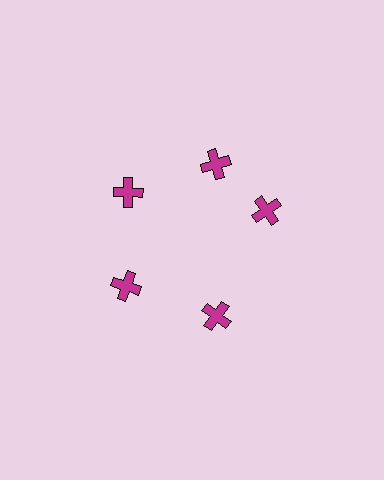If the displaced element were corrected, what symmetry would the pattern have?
It would have 5-fold rotational symmetry — the pattern would map onto itself every 72 degrees.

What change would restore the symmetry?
The symmetry would be restored by rotating it back into even spacing with its neighbors so that all 5 crosses sit at equal angles and equal distance from the center.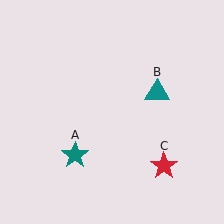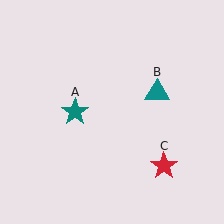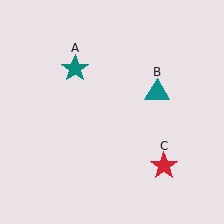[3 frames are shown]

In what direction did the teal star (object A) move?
The teal star (object A) moved up.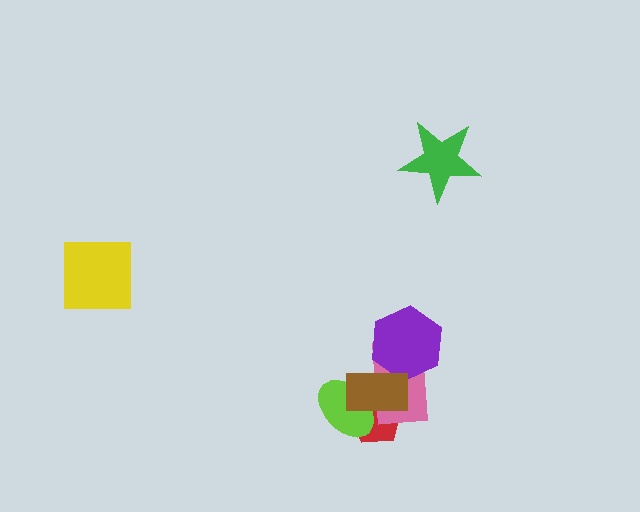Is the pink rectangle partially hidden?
Yes, it is partially covered by another shape.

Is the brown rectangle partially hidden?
No, no other shape covers it.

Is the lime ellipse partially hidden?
Yes, it is partially covered by another shape.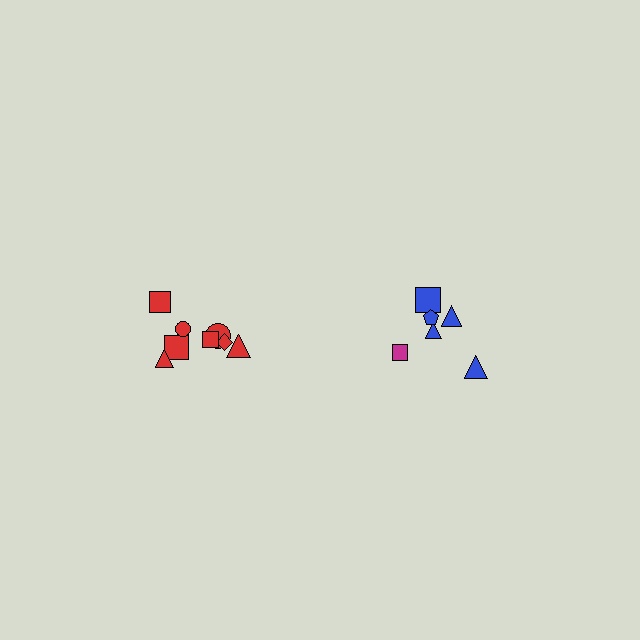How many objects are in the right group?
There are 6 objects.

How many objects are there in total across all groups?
There are 14 objects.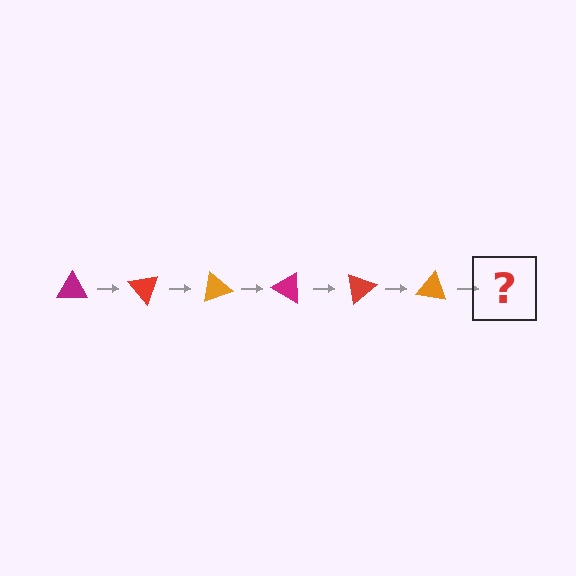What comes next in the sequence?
The next element should be a magenta triangle, rotated 300 degrees from the start.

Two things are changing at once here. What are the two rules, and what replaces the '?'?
The two rules are that it rotates 50 degrees each step and the color cycles through magenta, red, and orange. The '?' should be a magenta triangle, rotated 300 degrees from the start.